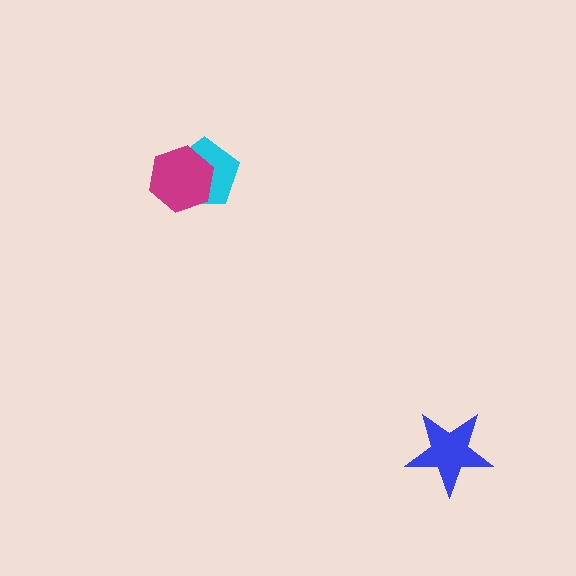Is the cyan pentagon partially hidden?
Yes, it is partially covered by another shape.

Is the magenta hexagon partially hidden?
No, no other shape covers it.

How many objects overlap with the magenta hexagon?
1 object overlaps with the magenta hexagon.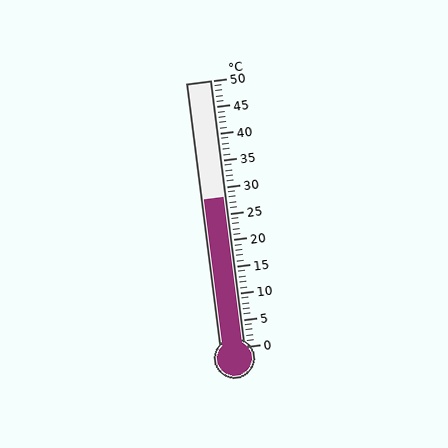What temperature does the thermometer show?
The thermometer shows approximately 28°C.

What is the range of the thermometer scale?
The thermometer scale ranges from 0°C to 50°C.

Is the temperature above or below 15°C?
The temperature is above 15°C.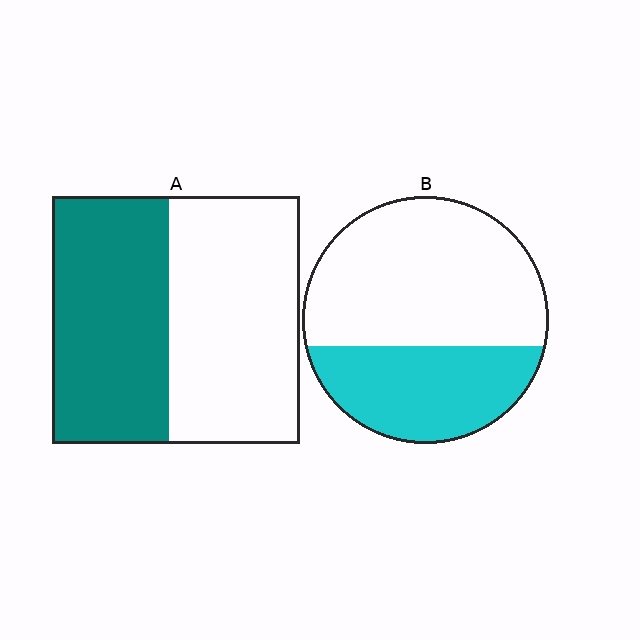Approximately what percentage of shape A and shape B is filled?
A is approximately 45% and B is approximately 35%.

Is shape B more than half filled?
No.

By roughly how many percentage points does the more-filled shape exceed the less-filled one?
By roughly 10 percentage points (A over B).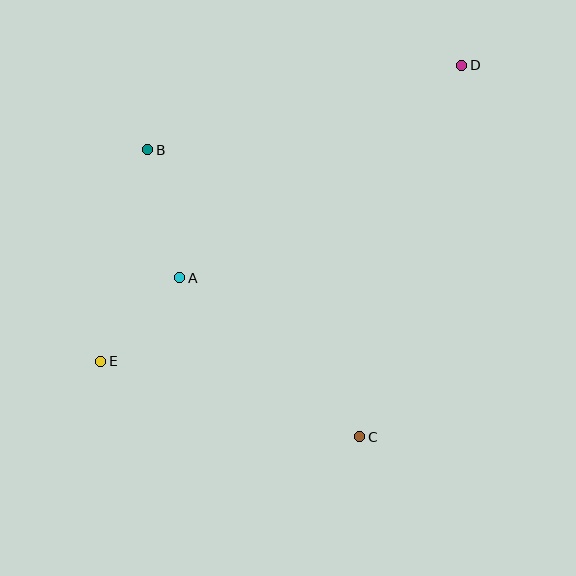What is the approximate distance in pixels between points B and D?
The distance between B and D is approximately 325 pixels.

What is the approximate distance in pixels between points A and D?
The distance between A and D is approximately 353 pixels.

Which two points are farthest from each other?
Points D and E are farthest from each other.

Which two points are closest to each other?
Points A and E are closest to each other.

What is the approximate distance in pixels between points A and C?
The distance between A and C is approximately 240 pixels.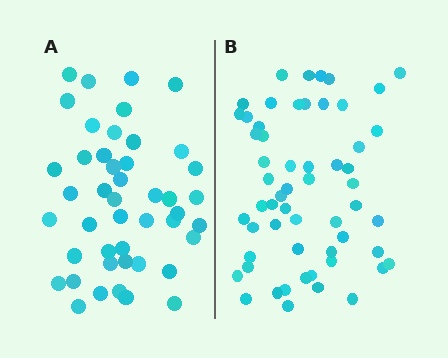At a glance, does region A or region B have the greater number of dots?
Region B (the right region) has more dots.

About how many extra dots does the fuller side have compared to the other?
Region B has roughly 12 or so more dots than region A.